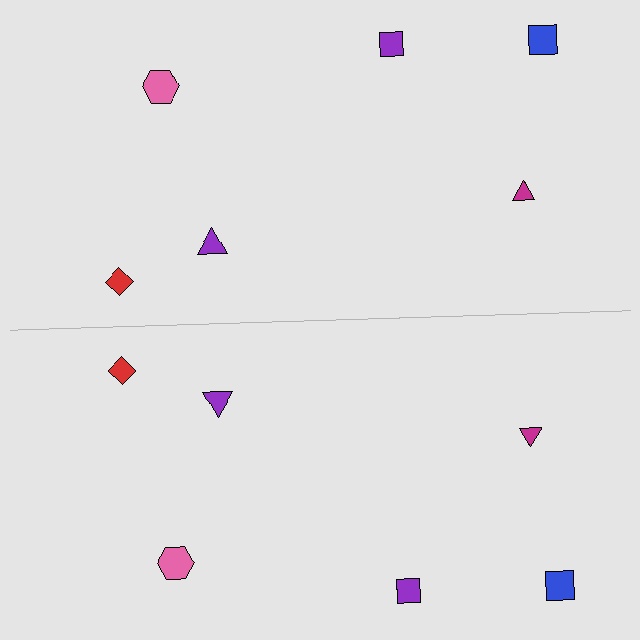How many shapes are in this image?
There are 12 shapes in this image.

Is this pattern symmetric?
Yes, this pattern has bilateral (reflection) symmetry.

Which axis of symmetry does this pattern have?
The pattern has a horizontal axis of symmetry running through the center of the image.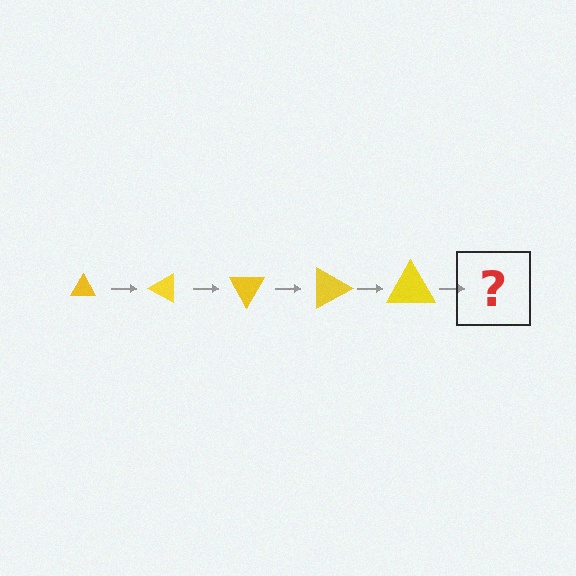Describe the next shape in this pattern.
It should be a triangle, larger than the previous one and rotated 150 degrees from the start.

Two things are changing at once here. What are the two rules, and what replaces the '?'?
The two rules are that the triangle grows larger each step and it rotates 30 degrees each step. The '?' should be a triangle, larger than the previous one and rotated 150 degrees from the start.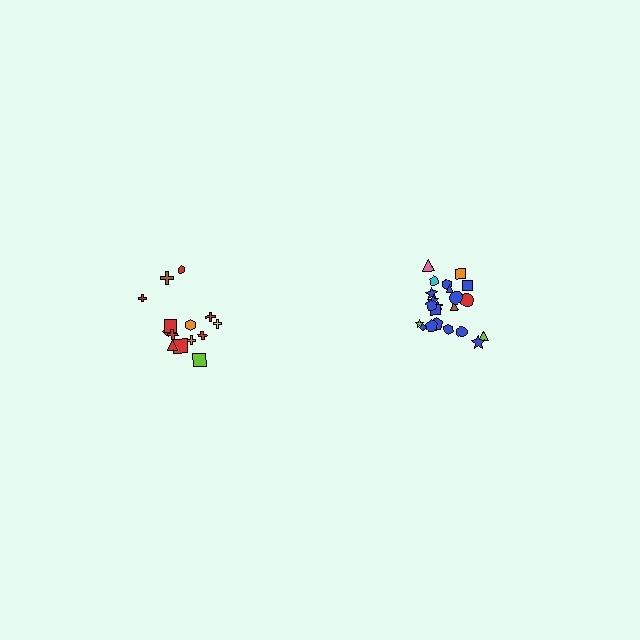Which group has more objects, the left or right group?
The right group.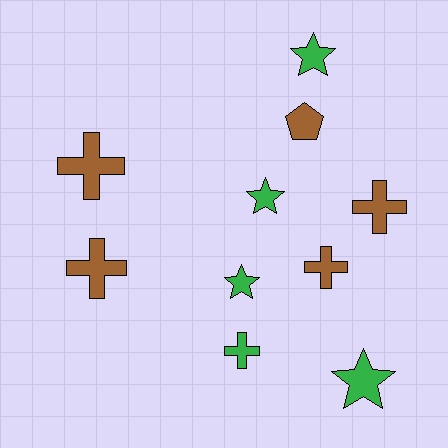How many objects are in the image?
There are 10 objects.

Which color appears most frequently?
Green, with 5 objects.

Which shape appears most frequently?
Cross, with 5 objects.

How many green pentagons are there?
There are no green pentagons.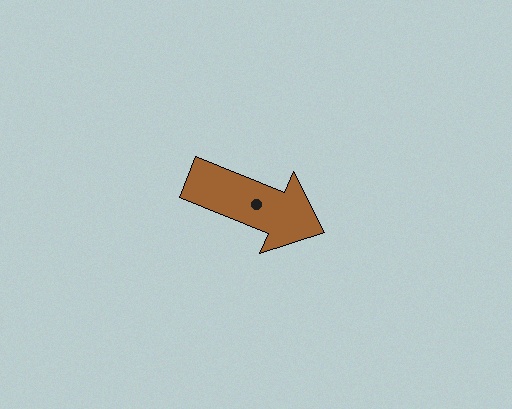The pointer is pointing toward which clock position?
Roughly 4 o'clock.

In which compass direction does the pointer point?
East.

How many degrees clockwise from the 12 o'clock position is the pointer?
Approximately 112 degrees.